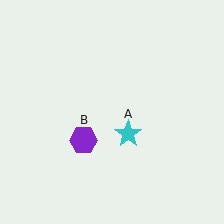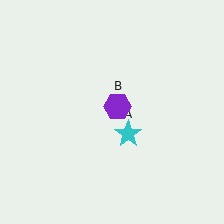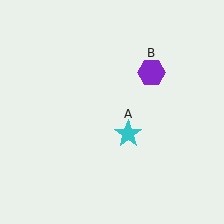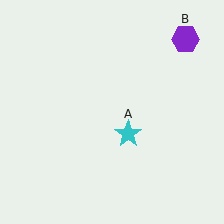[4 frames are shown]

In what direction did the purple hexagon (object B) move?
The purple hexagon (object B) moved up and to the right.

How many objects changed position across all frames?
1 object changed position: purple hexagon (object B).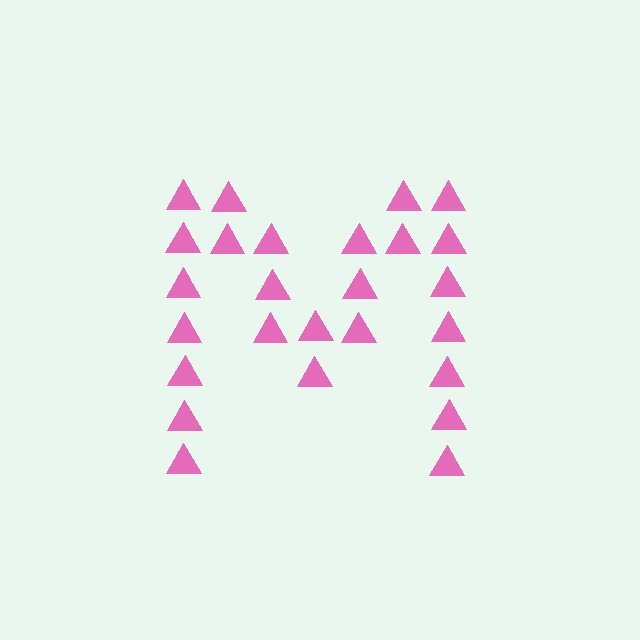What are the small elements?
The small elements are triangles.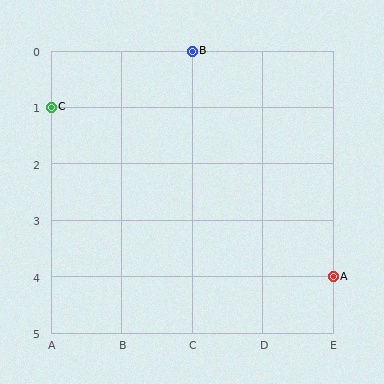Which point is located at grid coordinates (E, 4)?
Point A is at (E, 4).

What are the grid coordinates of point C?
Point C is at grid coordinates (A, 1).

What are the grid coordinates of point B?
Point B is at grid coordinates (C, 0).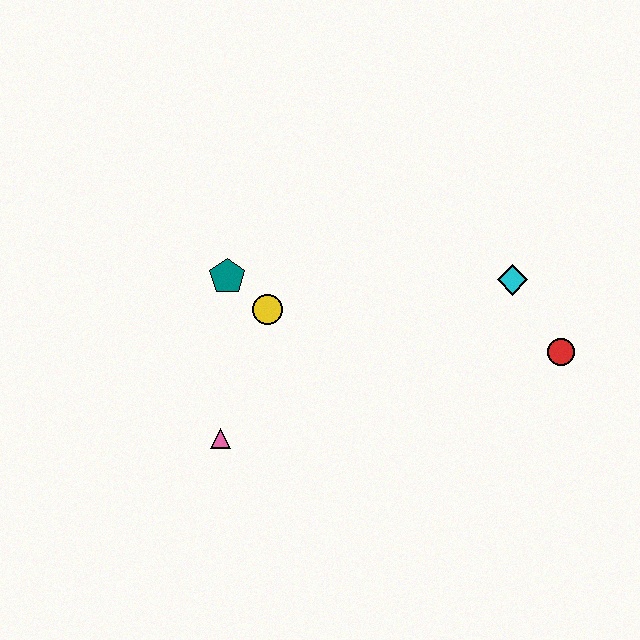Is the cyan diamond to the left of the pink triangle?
No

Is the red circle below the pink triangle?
No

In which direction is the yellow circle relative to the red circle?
The yellow circle is to the left of the red circle.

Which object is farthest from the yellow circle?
The red circle is farthest from the yellow circle.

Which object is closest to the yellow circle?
The teal pentagon is closest to the yellow circle.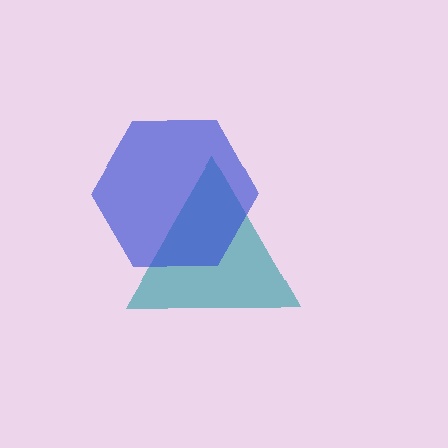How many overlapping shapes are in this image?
There are 2 overlapping shapes in the image.